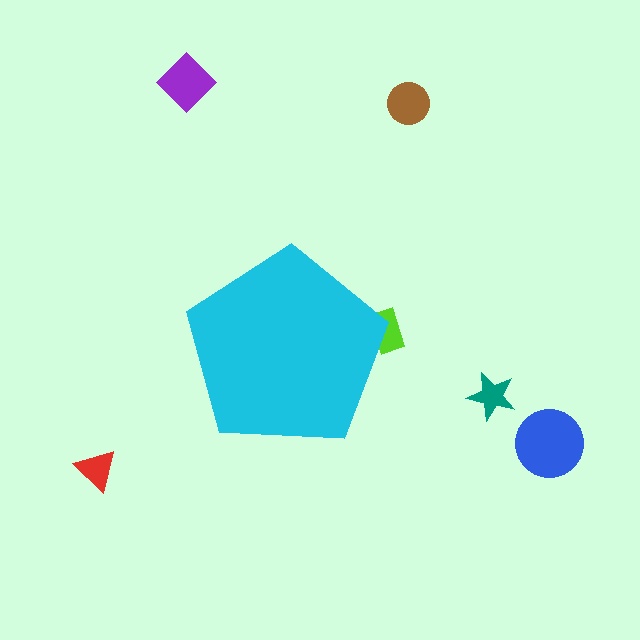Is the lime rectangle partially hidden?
Yes, the lime rectangle is partially hidden behind the cyan pentagon.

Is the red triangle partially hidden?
No, the red triangle is fully visible.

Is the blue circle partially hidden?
No, the blue circle is fully visible.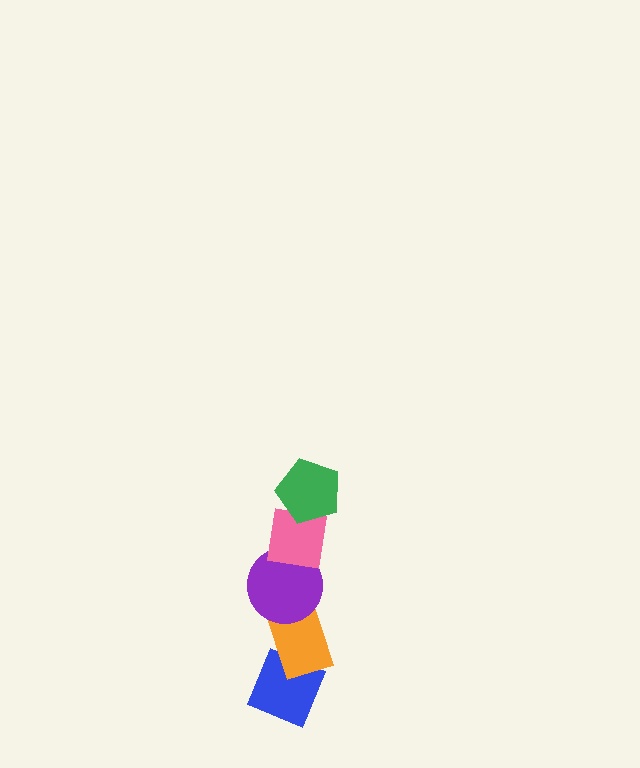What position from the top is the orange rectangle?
The orange rectangle is 4th from the top.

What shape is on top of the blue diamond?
The orange rectangle is on top of the blue diamond.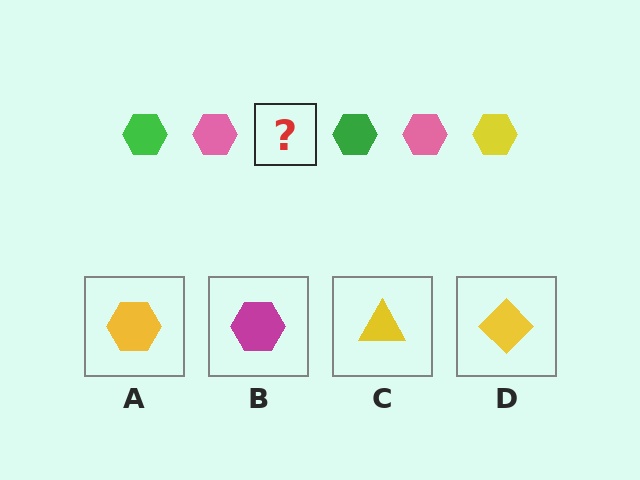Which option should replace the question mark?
Option A.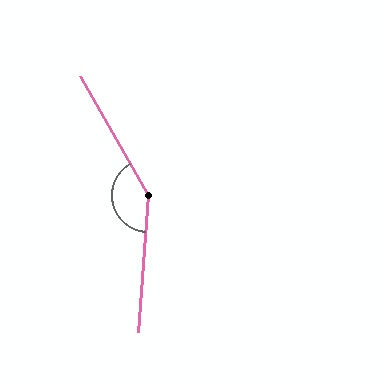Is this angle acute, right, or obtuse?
It is obtuse.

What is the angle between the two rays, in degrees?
Approximately 146 degrees.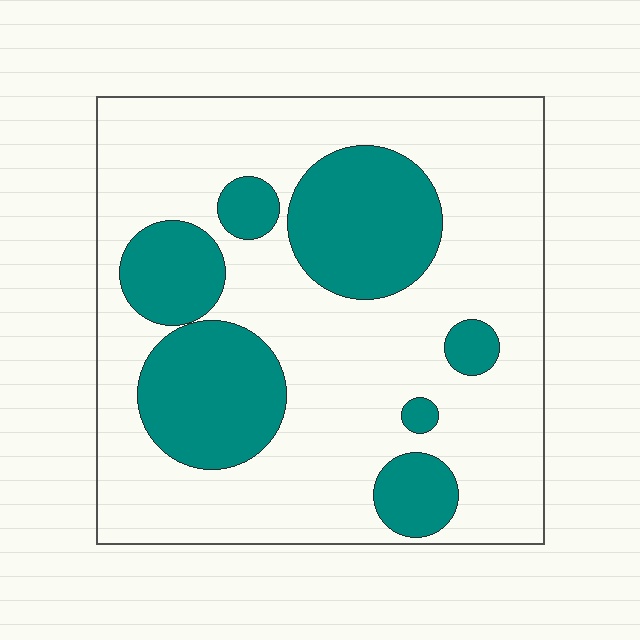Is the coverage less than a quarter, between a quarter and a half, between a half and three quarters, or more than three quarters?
Between a quarter and a half.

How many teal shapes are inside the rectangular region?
7.